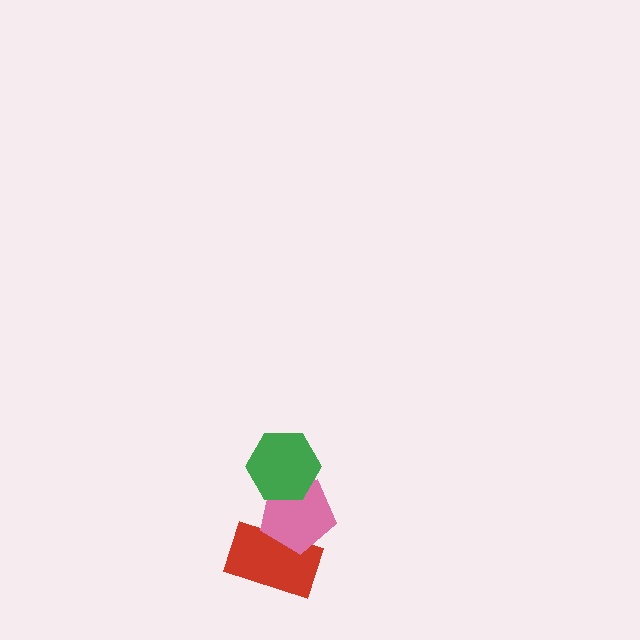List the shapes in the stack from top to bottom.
From top to bottom: the green hexagon, the pink pentagon, the red rectangle.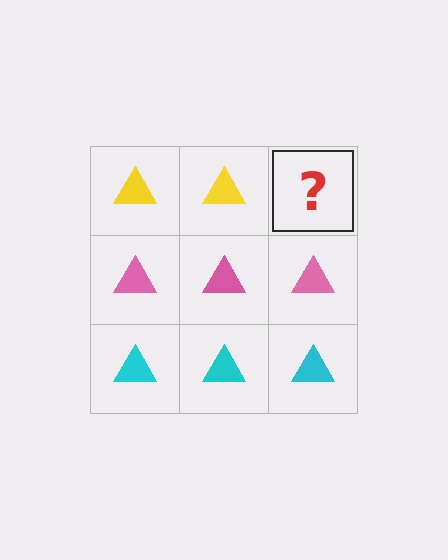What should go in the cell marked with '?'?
The missing cell should contain a yellow triangle.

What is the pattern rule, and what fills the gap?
The rule is that each row has a consistent color. The gap should be filled with a yellow triangle.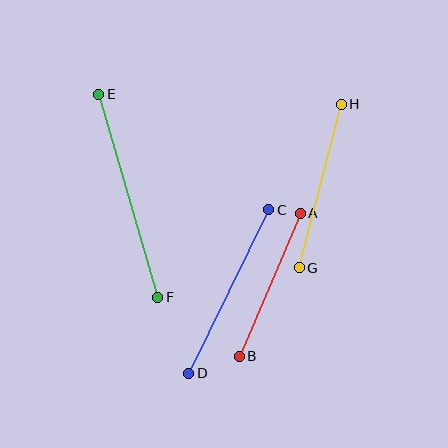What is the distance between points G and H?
The distance is approximately 169 pixels.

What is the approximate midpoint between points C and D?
The midpoint is at approximately (229, 292) pixels.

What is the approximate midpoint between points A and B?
The midpoint is at approximately (270, 285) pixels.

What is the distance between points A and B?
The distance is approximately 156 pixels.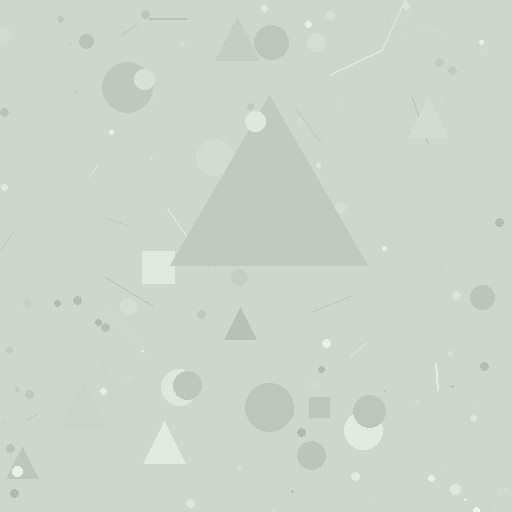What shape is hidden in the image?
A triangle is hidden in the image.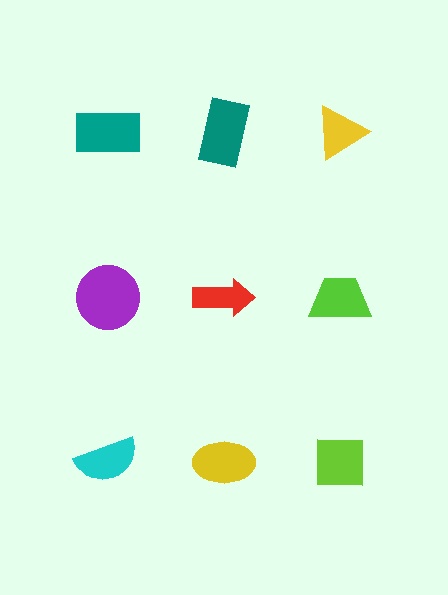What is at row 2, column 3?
A lime trapezoid.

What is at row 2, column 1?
A purple circle.